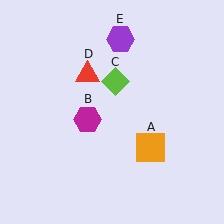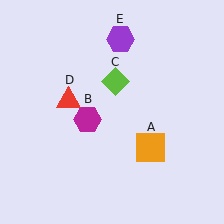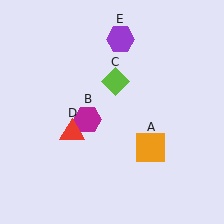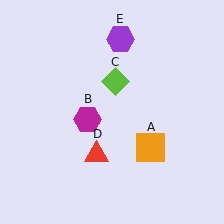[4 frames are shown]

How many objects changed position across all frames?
1 object changed position: red triangle (object D).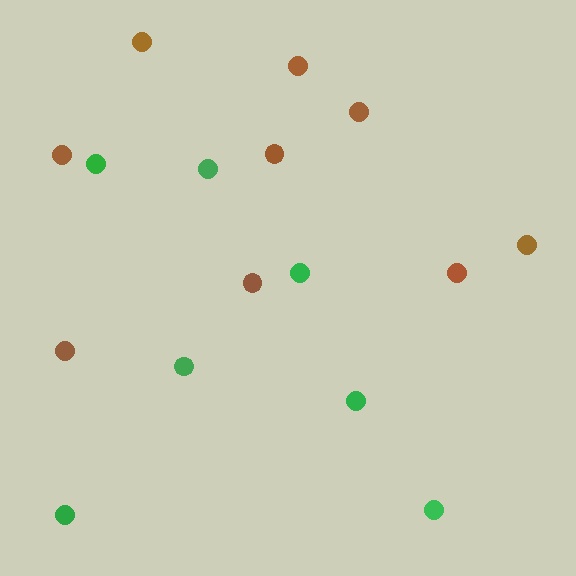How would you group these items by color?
There are 2 groups: one group of brown circles (9) and one group of green circles (7).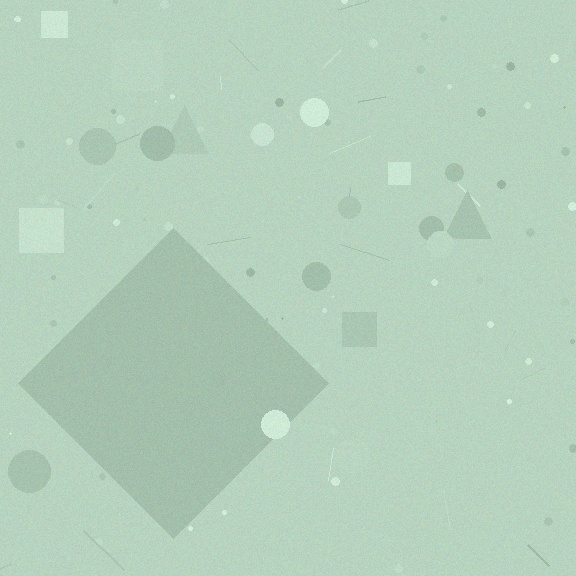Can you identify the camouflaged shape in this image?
The camouflaged shape is a diamond.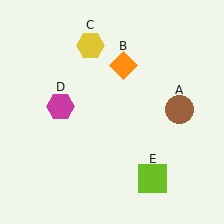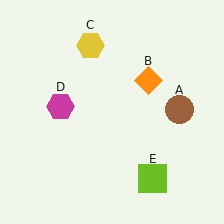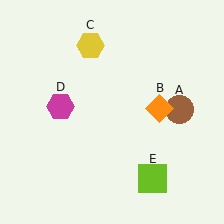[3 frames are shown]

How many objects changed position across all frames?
1 object changed position: orange diamond (object B).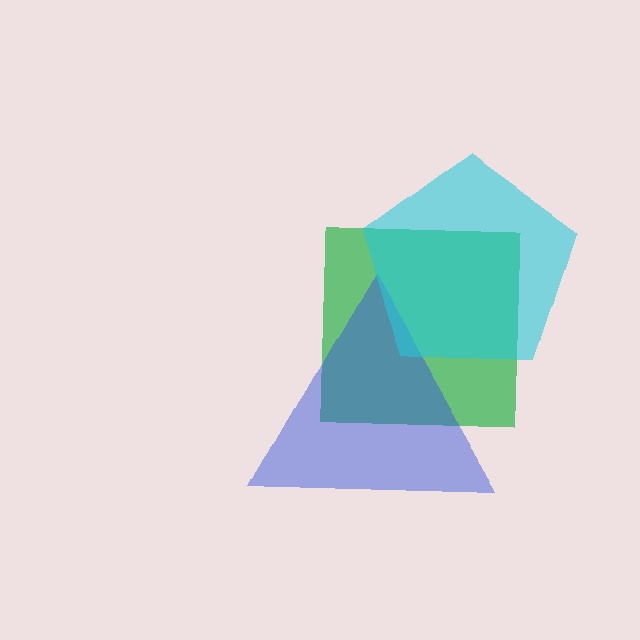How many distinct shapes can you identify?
There are 3 distinct shapes: a green square, a blue triangle, a cyan pentagon.